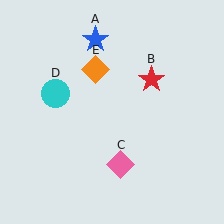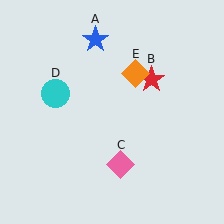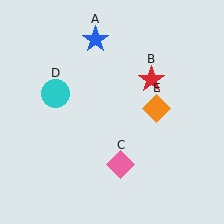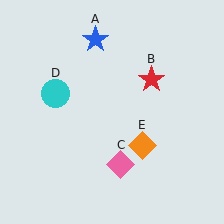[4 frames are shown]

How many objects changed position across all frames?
1 object changed position: orange diamond (object E).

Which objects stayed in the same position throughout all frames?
Blue star (object A) and red star (object B) and pink diamond (object C) and cyan circle (object D) remained stationary.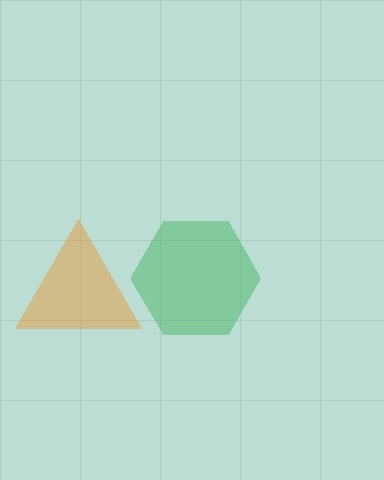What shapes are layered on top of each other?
The layered shapes are: an orange triangle, a green hexagon.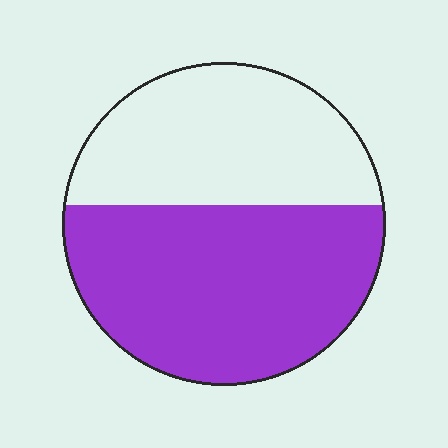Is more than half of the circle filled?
Yes.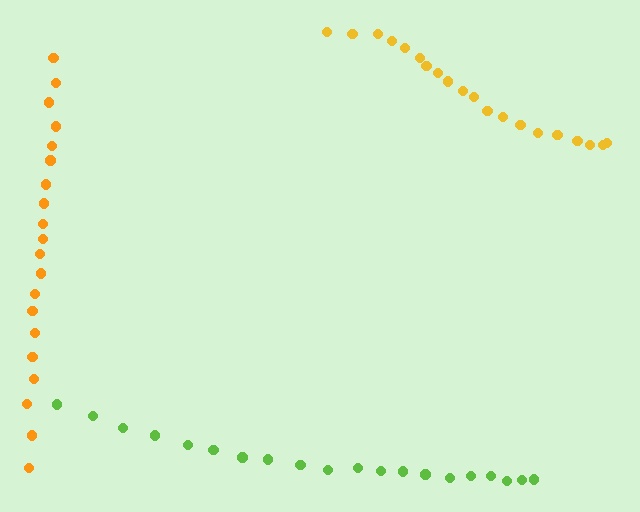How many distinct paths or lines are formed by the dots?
There are 3 distinct paths.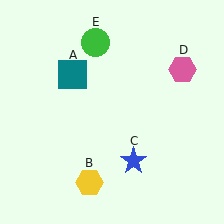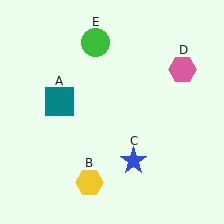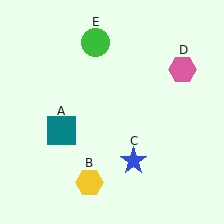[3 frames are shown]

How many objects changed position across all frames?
1 object changed position: teal square (object A).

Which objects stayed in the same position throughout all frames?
Yellow hexagon (object B) and blue star (object C) and pink hexagon (object D) and green circle (object E) remained stationary.